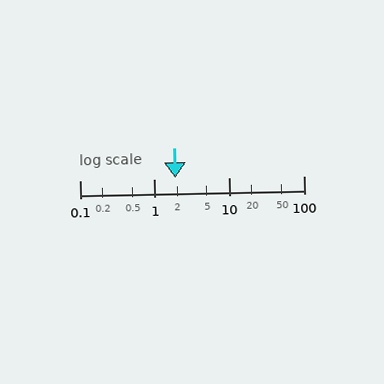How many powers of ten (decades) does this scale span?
The scale spans 3 decades, from 0.1 to 100.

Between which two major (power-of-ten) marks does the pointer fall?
The pointer is between 1 and 10.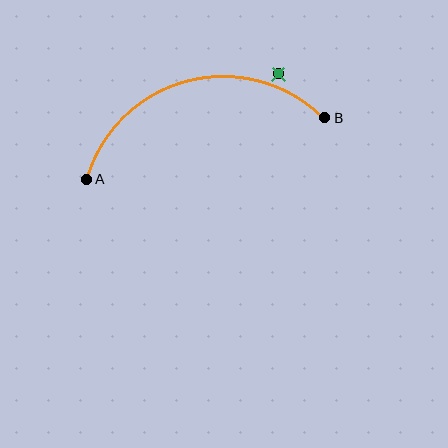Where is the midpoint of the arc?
The arc midpoint is the point on the curve farthest from the straight line joining A and B. It sits above that line.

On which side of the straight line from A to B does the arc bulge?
The arc bulges above the straight line connecting A and B.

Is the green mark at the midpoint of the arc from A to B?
No — the green mark does not lie on the arc at all. It sits slightly outside the curve.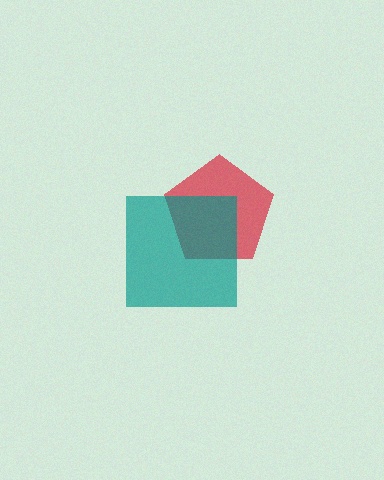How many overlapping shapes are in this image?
There are 2 overlapping shapes in the image.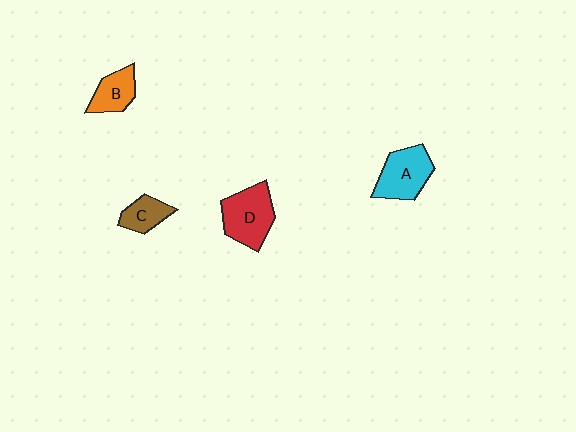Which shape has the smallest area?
Shape C (brown).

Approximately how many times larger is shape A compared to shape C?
Approximately 1.8 times.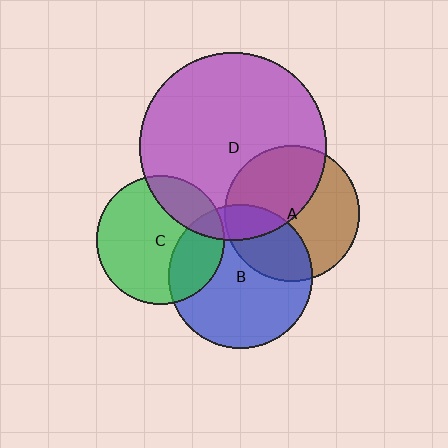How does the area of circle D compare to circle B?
Approximately 1.7 times.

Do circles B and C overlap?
Yes.